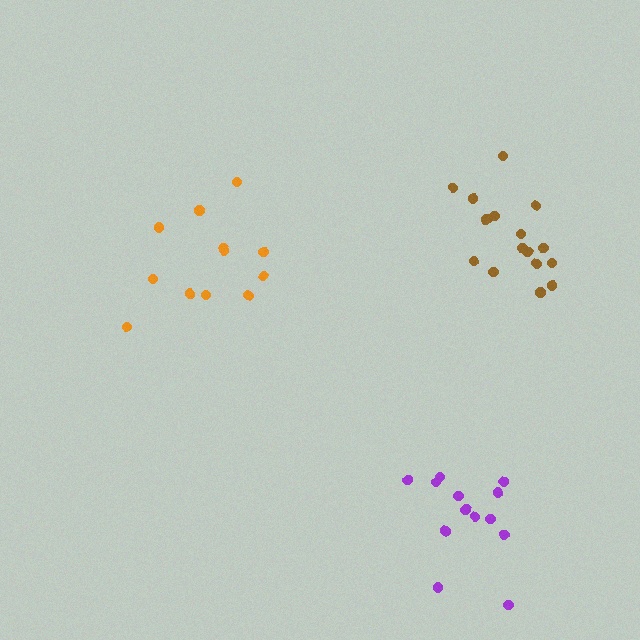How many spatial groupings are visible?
There are 3 spatial groupings.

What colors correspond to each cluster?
The clusters are colored: brown, purple, orange.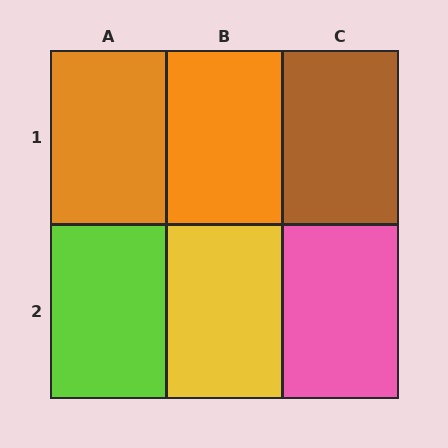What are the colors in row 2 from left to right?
Lime, yellow, pink.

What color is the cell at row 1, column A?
Orange.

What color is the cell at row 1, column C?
Brown.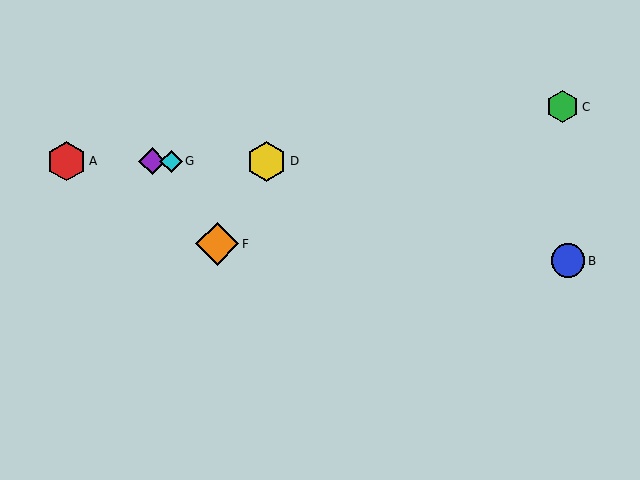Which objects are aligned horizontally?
Objects A, D, E, G are aligned horizontally.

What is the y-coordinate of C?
Object C is at y≈107.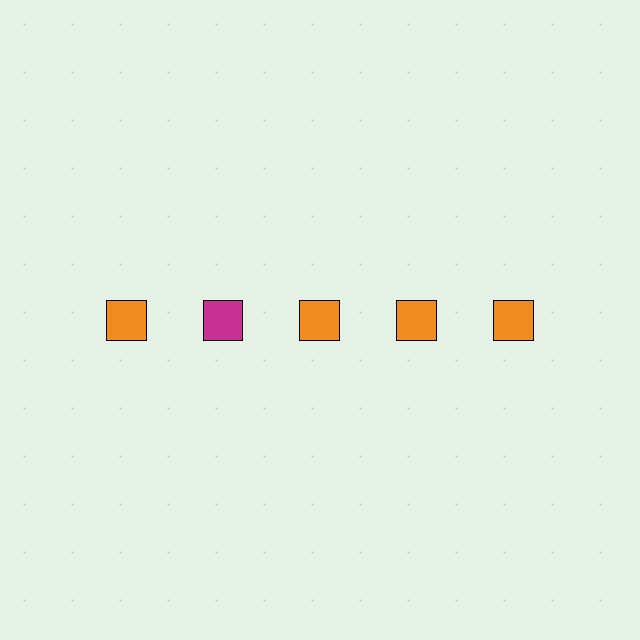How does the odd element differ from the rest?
It has a different color: magenta instead of orange.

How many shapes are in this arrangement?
There are 5 shapes arranged in a grid pattern.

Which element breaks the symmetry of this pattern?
The magenta square in the top row, second from left column breaks the symmetry. All other shapes are orange squares.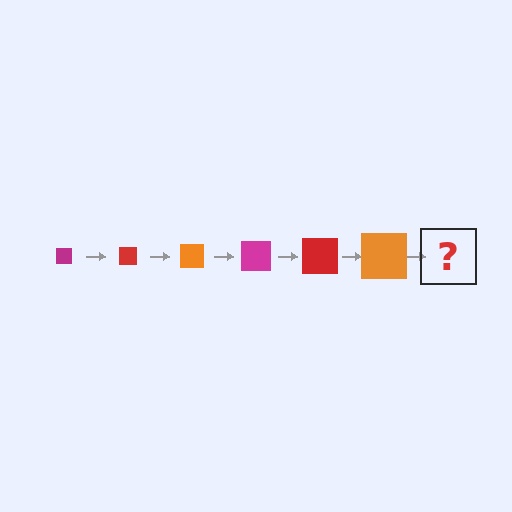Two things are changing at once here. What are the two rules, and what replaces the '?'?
The two rules are that the square grows larger each step and the color cycles through magenta, red, and orange. The '?' should be a magenta square, larger than the previous one.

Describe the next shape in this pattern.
It should be a magenta square, larger than the previous one.